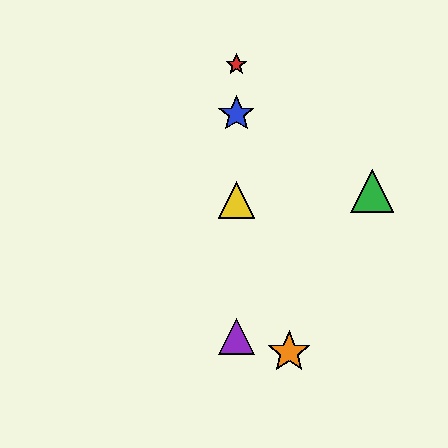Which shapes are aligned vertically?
The red star, the blue star, the yellow triangle, the purple triangle are aligned vertically.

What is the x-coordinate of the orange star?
The orange star is at x≈289.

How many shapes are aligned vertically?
4 shapes (the red star, the blue star, the yellow triangle, the purple triangle) are aligned vertically.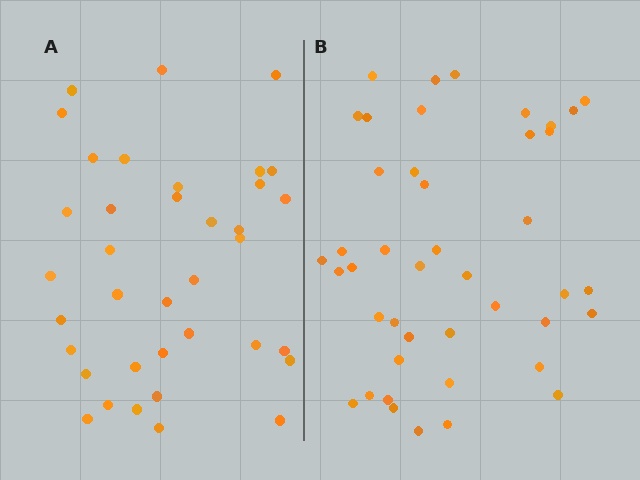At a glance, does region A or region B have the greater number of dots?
Region B (the right region) has more dots.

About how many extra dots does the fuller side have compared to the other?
Region B has about 6 more dots than region A.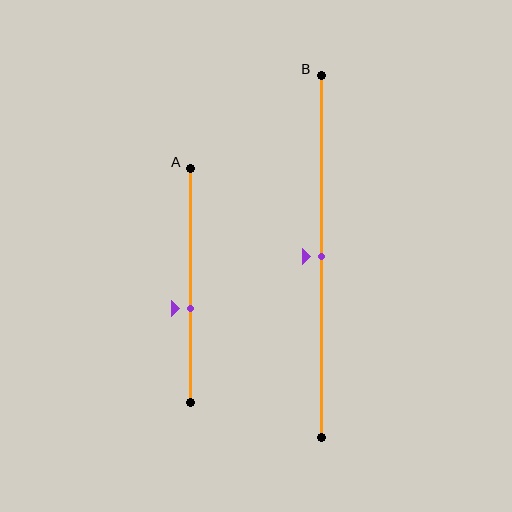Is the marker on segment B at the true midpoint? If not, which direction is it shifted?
Yes, the marker on segment B is at the true midpoint.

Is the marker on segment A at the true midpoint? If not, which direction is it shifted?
No, the marker on segment A is shifted downward by about 10% of the segment length.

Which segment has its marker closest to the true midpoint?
Segment B has its marker closest to the true midpoint.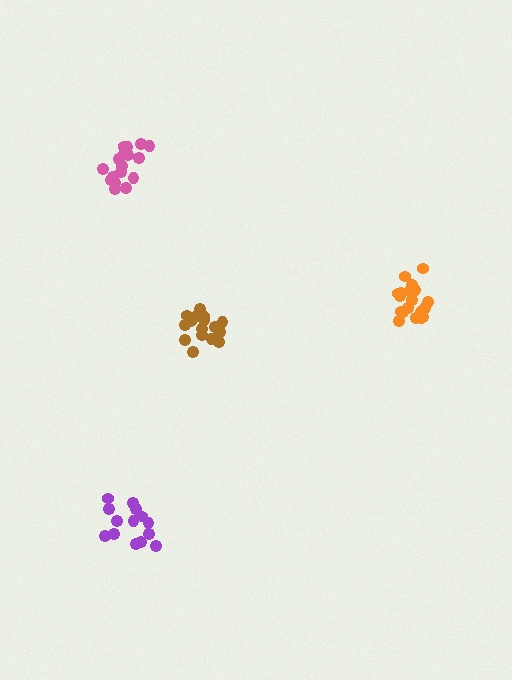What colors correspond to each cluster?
The clusters are colored: pink, orange, purple, brown.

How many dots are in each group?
Group 1: 17 dots, Group 2: 20 dots, Group 3: 14 dots, Group 4: 17 dots (68 total).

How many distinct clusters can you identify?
There are 4 distinct clusters.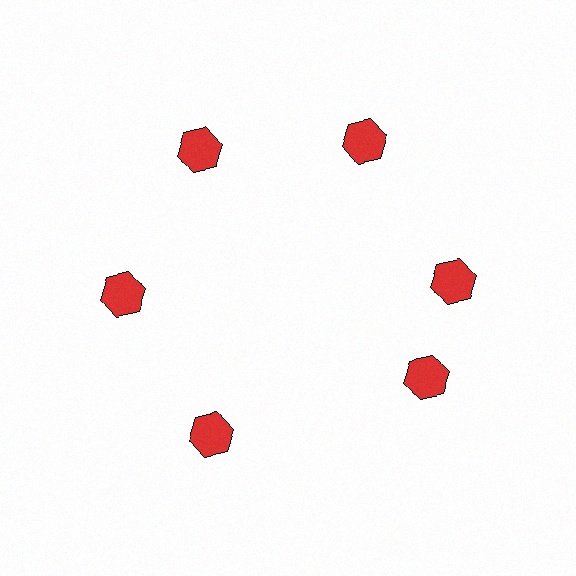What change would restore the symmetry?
The symmetry would be restored by rotating it back into even spacing with its neighbors so that all 6 hexagons sit at equal angles and equal distance from the center.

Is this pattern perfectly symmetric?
No. The 6 red hexagons are arranged in a ring, but one element near the 5 o'clock position is rotated out of alignment along the ring, breaking the 6-fold rotational symmetry.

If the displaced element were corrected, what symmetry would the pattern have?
It would have 6-fold rotational symmetry — the pattern would map onto itself every 60 degrees.